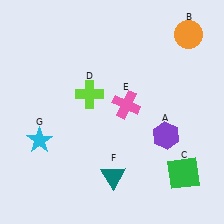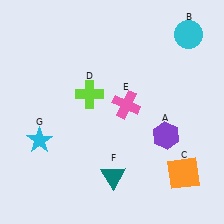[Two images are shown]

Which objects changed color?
B changed from orange to cyan. C changed from green to orange.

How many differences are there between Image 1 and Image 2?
There are 2 differences between the two images.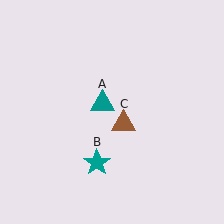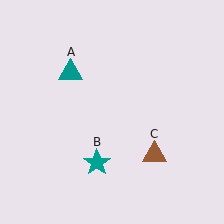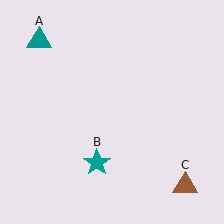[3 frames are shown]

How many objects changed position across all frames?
2 objects changed position: teal triangle (object A), brown triangle (object C).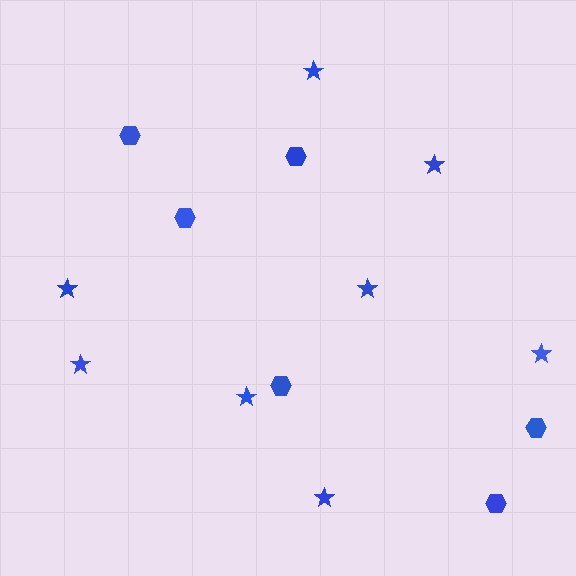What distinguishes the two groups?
There are 2 groups: one group of stars (8) and one group of hexagons (6).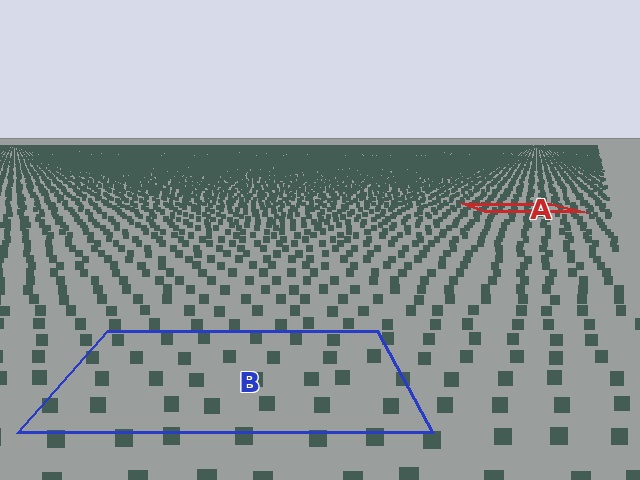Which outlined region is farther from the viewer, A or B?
Region A is farther from the viewer — the texture elements inside it appear smaller and more densely packed.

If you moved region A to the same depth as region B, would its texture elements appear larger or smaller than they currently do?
They would appear larger. At a closer depth, the same texture elements are projected at a bigger on-screen size.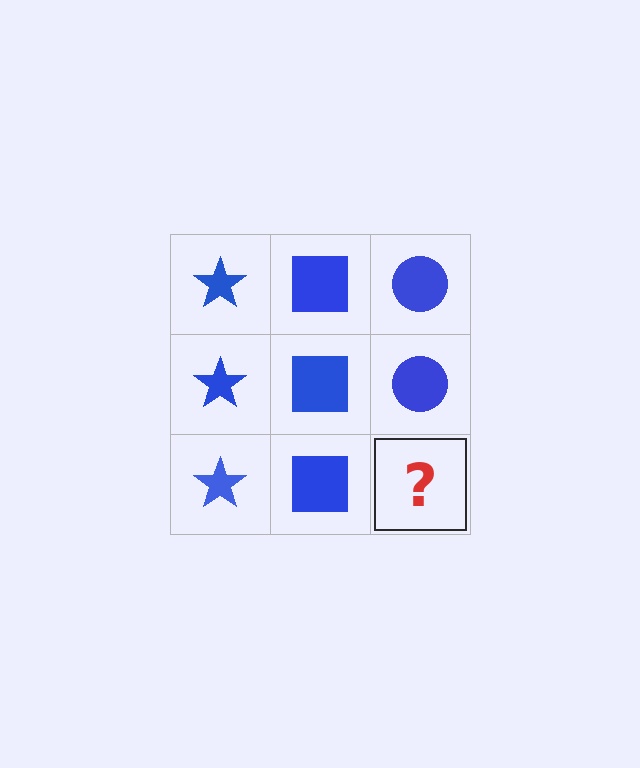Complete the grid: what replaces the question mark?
The question mark should be replaced with a blue circle.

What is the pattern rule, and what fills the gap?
The rule is that each column has a consistent shape. The gap should be filled with a blue circle.